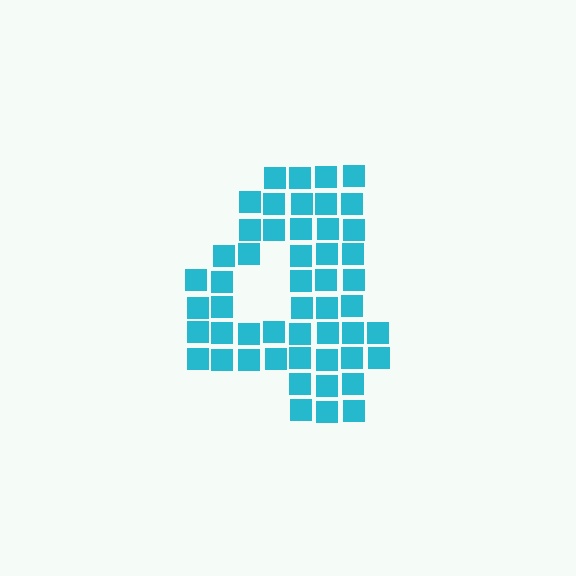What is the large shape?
The large shape is the digit 4.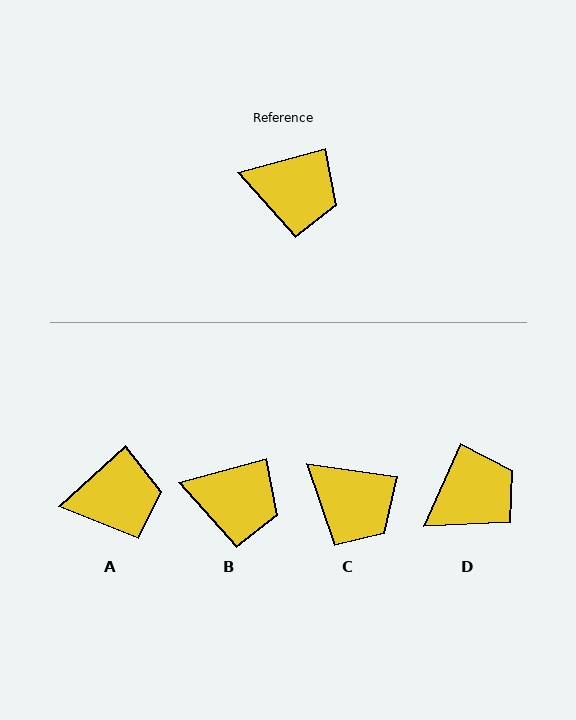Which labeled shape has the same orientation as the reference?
B.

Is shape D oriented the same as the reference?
No, it is off by about 51 degrees.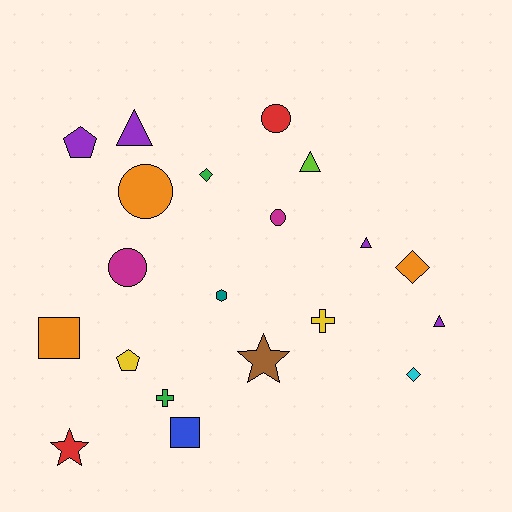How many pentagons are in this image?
There are 2 pentagons.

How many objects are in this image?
There are 20 objects.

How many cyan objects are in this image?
There is 1 cyan object.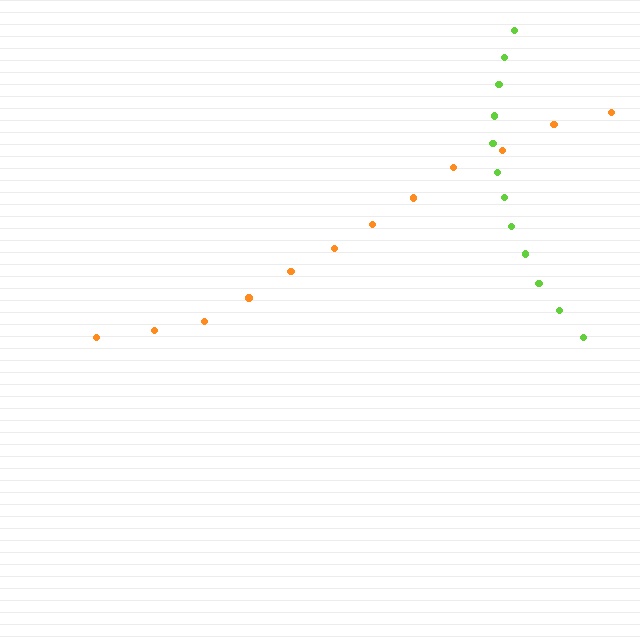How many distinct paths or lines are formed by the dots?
There are 2 distinct paths.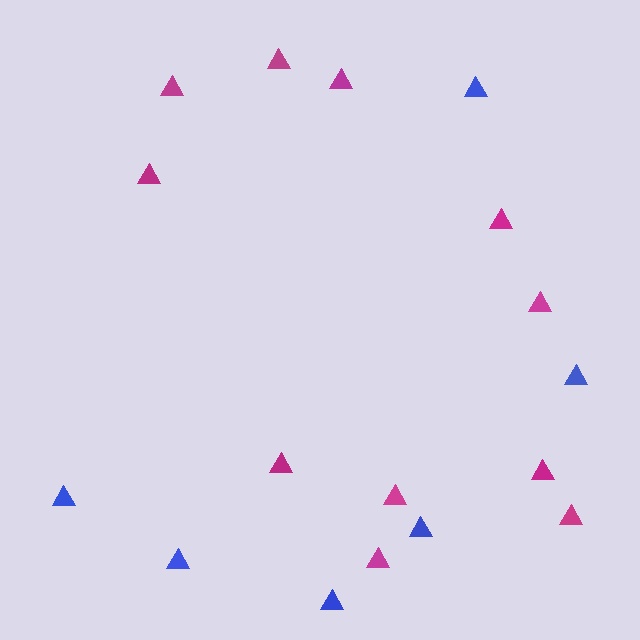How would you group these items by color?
There are 2 groups: one group of blue triangles (6) and one group of magenta triangles (11).